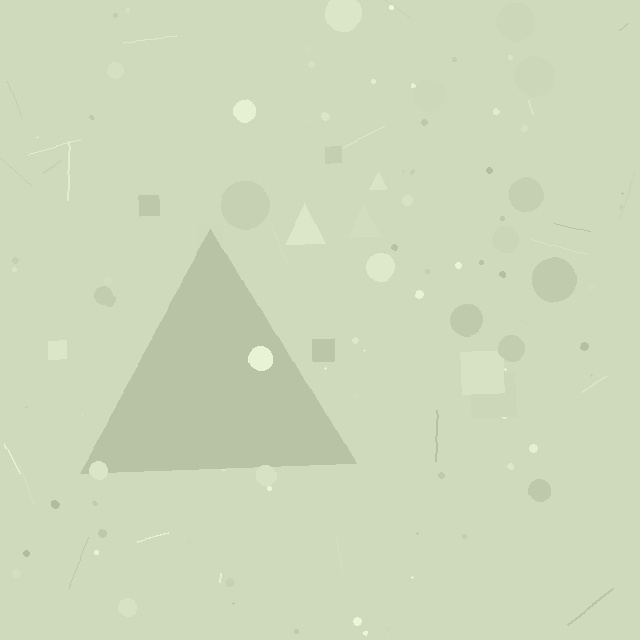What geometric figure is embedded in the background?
A triangle is embedded in the background.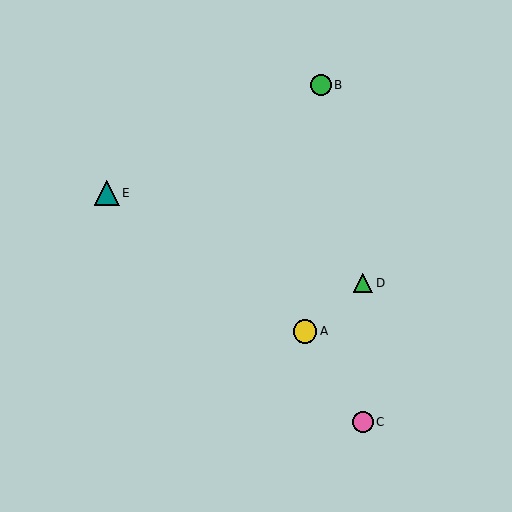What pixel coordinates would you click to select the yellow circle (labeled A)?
Click at (305, 331) to select the yellow circle A.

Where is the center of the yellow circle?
The center of the yellow circle is at (305, 331).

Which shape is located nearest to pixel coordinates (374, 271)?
The green triangle (labeled D) at (363, 283) is nearest to that location.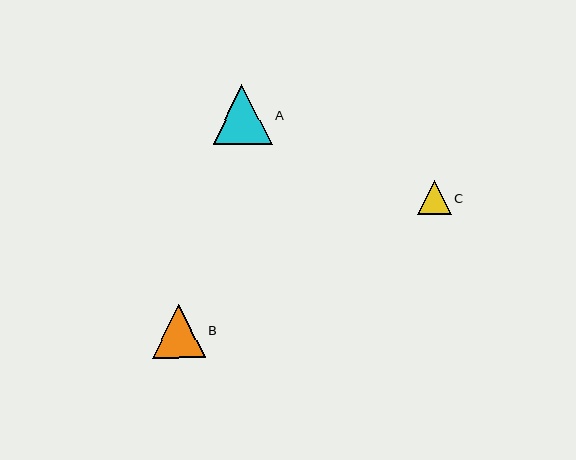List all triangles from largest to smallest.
From largest to smallest: A, B, C.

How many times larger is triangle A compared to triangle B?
Triangle A is approximately 1.1 times the size of triangle B.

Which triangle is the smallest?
Triangle C is the smallest with a size of approximately 34 pixels.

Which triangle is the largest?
Triangle A is the largest with a size of approximately 60 pixels.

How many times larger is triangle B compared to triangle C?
Triangle B is approximately 1.6 times the size of triangle C.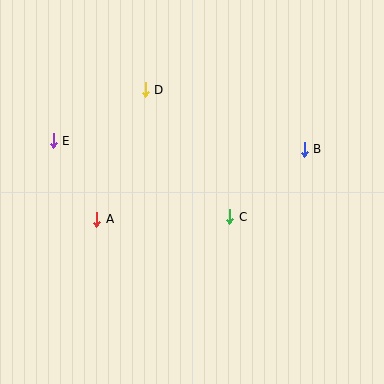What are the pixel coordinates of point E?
Point E is at (53, 141).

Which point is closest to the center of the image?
Point C at (230, 217) is closest to the center.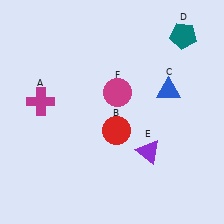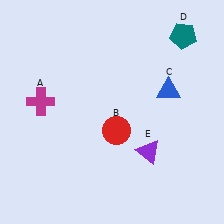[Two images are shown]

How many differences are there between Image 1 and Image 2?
There is 1 difference between the two images.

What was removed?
The magenta circle (F) was removed in Image 2.